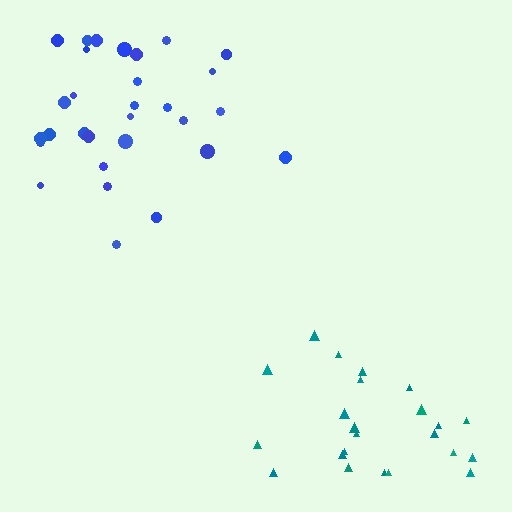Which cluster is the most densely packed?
Blue.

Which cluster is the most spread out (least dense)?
Teal.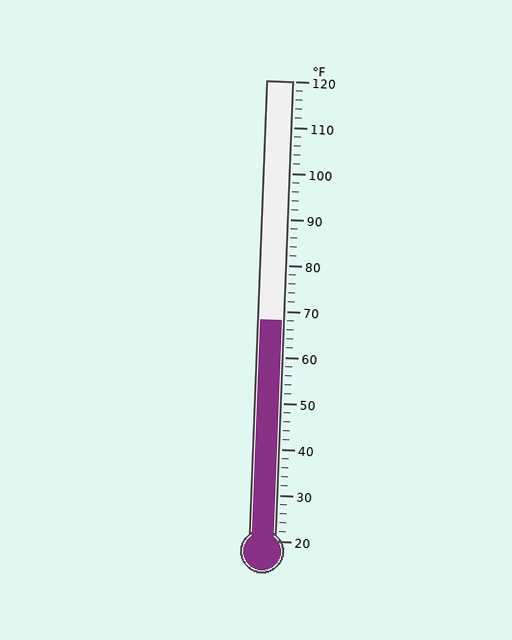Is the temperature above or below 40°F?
The temperature is above 40°F.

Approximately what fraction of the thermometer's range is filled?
The thermometer is filled to approximately 50% of its range.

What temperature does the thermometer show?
The thermometer shows approximately 68°F.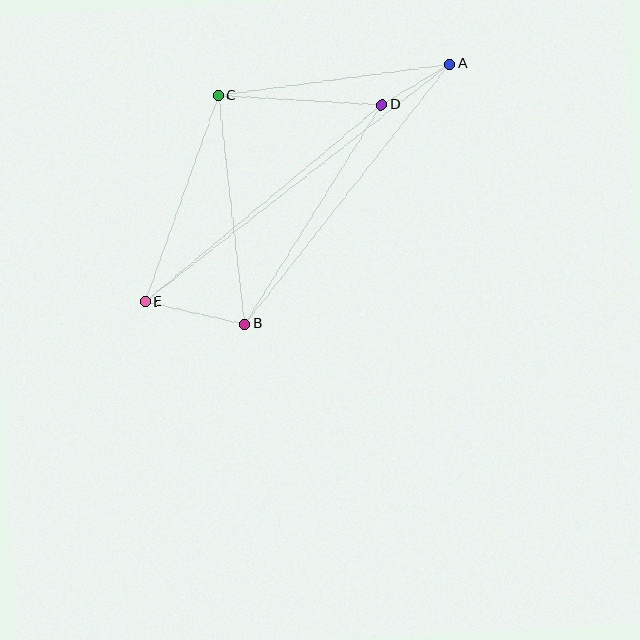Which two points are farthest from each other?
Points A and E are farthest from each other.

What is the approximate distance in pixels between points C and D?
The distance between C and D is approximately 164 pixels.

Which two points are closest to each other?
Points A and D are closest to each other.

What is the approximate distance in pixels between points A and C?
The distance between A and C is approximately 233 pixels.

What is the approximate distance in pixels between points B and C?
The distance between B and C is approximately 230 pixels.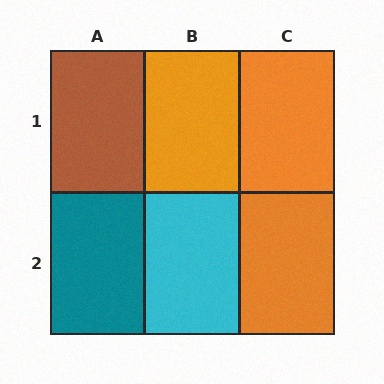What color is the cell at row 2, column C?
Orange.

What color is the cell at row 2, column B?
Cyan.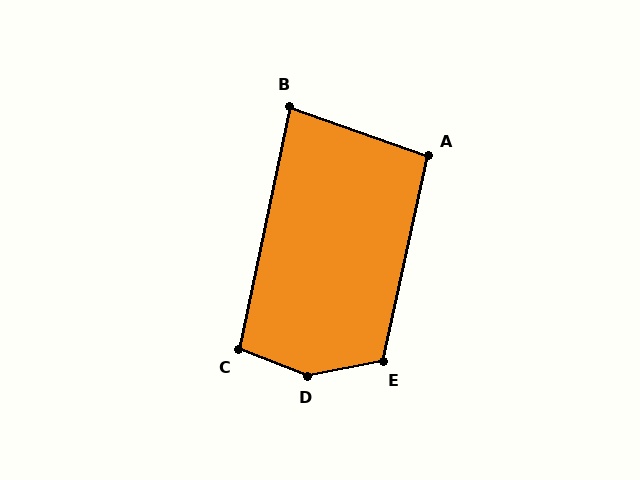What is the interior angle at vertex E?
Approximately 113 degrees (obtuse).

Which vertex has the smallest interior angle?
B, at approximately 82 degrees.